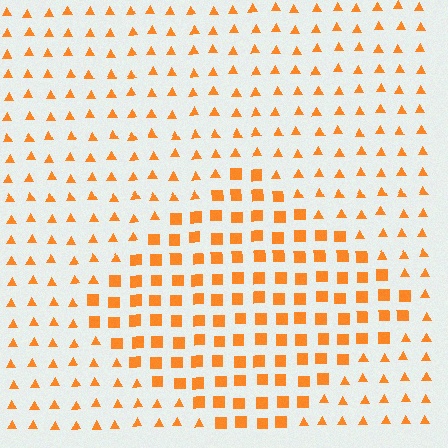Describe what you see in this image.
The image is filled with small orange elements arranged in a uniform grid. A diamond-shaped region contains squares, while the surrounding area contains triangles. The boundary is defined purely by the change in element shape.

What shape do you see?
I see a diamond.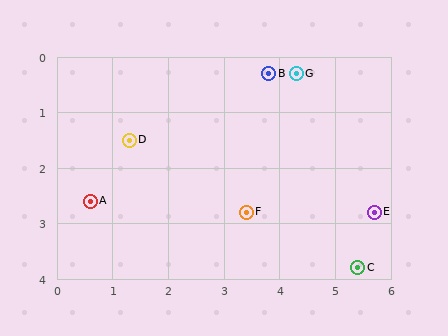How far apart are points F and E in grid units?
Points F and E are about 2.3 grid units apart.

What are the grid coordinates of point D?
Point D is at approximately (1.3, 1.5).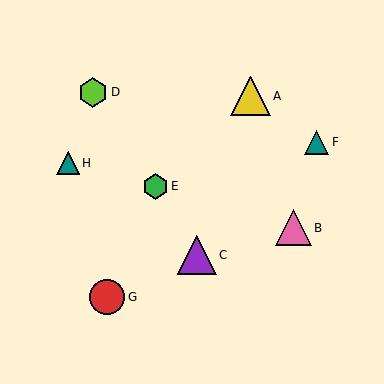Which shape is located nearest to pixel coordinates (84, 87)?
The lime hexagon (labeled D) at (93, 92) is nearest to that location.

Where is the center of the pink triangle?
The center of the pink triangle is at (293, 228).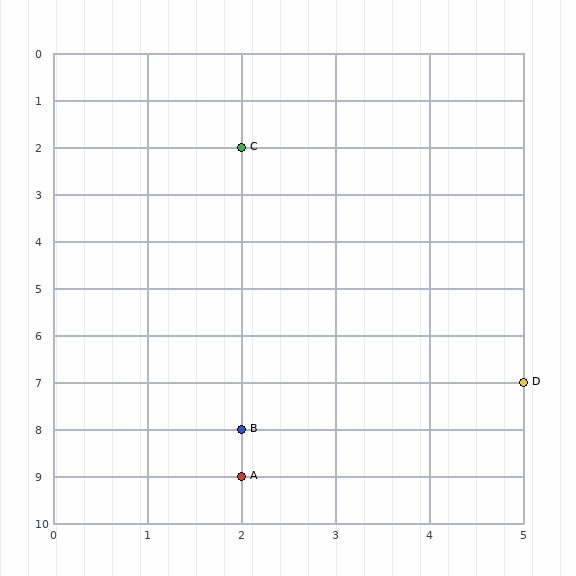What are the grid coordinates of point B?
Point B is at grid coordinates (2, 8).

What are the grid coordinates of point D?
Point D is at grid coordinates (5, 7).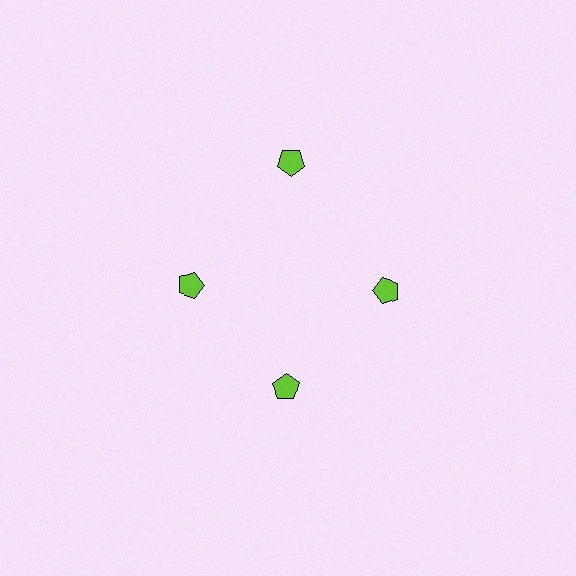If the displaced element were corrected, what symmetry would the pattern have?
It would have 4-fold rotational symmetry — the pattern would map onto itself every 90 degrees.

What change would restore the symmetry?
The symmetry would be restored by moving it inward, back onto the ring so that all 4 pentagons sit at equal angles and equal distance from the center.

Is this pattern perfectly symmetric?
No. The 4 lime pentagons are arranged in a ring, but one element near the 12 o'clock position is pushed outward from the center, breaking the 4-fold rotational symmetry.